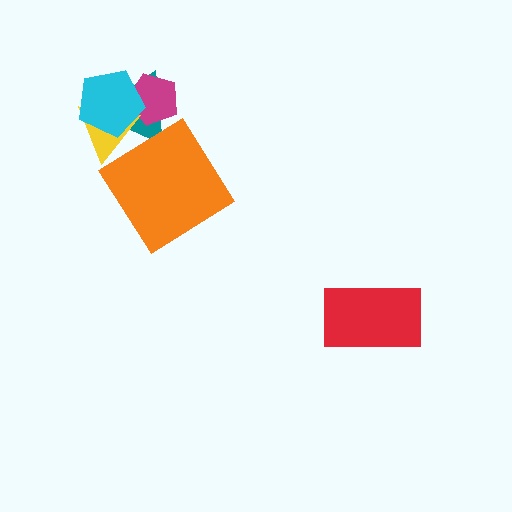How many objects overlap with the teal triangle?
4 objects overlap with the teal triangle.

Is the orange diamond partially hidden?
No, no other shape covers it.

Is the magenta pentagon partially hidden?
Yes, it is partially covered by another shape.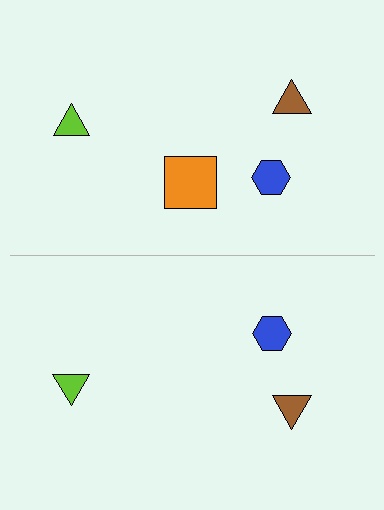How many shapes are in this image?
There are 7 shapes in this image.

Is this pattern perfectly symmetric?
No, the pattern is not perfectly symmetric. A orange square is missing from the bottom side.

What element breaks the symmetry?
A orange square is missing from the bottom side.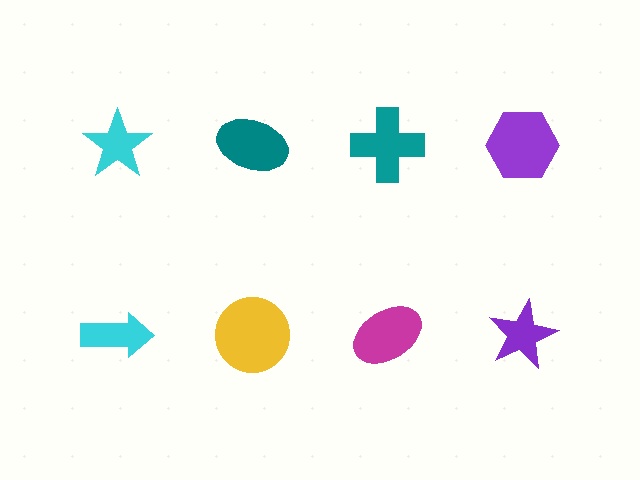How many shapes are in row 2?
4 shapes.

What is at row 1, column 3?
A teal cross.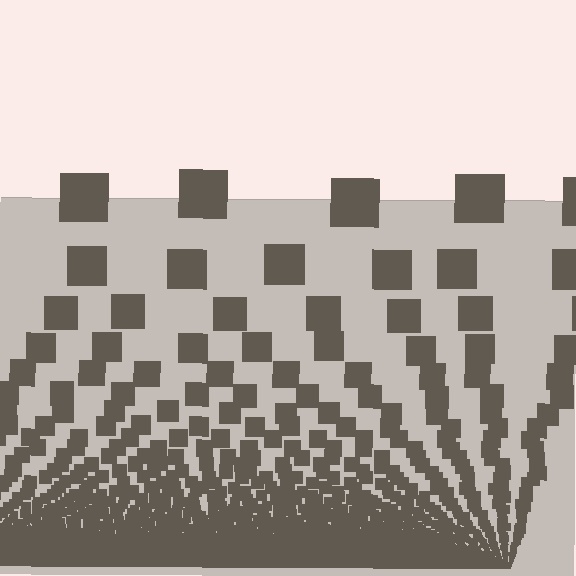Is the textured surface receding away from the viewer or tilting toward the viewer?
The surface appears to tilt toward the viewer. Texture elements get larger and sparser toward the top.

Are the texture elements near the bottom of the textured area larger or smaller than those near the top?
Smaller. The gradient is inverted — elements near the bottom are smaller and denser.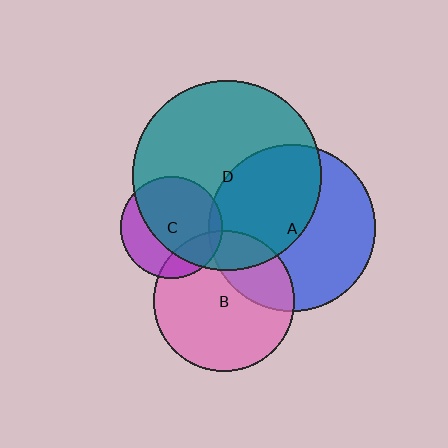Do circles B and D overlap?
Yes.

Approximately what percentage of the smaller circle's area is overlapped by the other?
Approximately 20%.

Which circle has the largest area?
Circle D (teal).